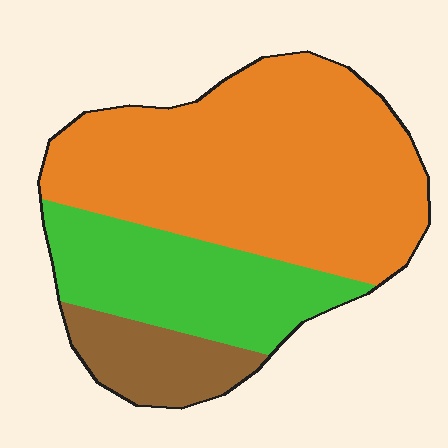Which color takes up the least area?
Brown, at roughly 15%.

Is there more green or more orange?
Orange.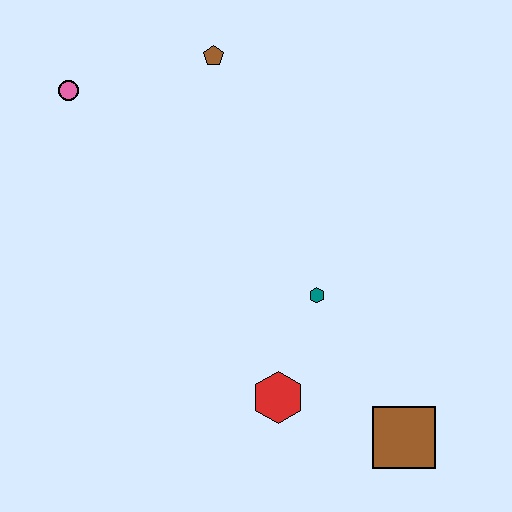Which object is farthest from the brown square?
The pink circle is farthest from the brown square.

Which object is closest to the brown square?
The red hexagon is closest to the brown square.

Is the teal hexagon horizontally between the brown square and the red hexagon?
Yes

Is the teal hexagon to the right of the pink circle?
Yes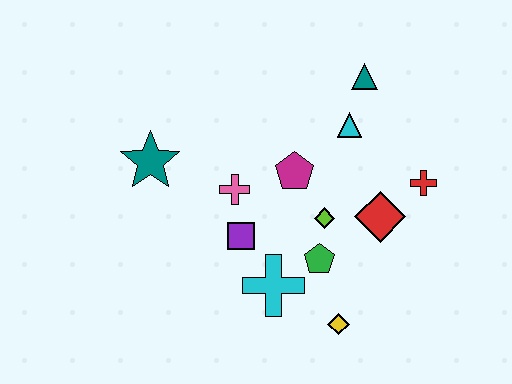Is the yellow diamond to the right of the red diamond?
No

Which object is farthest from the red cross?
The teal star is farthest from the red cross.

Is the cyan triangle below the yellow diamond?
No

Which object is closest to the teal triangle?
The cyan triangle is closest to the teal triangle.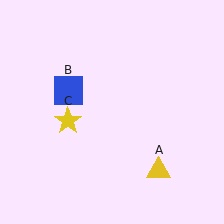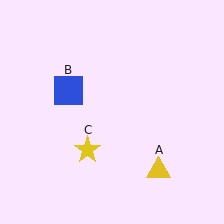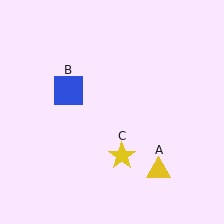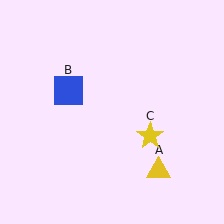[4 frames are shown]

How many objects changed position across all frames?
1 object changed position: yellow star (object C).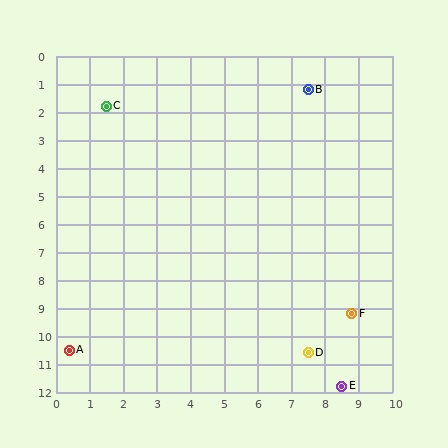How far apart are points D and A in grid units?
Points D and A are about 7.1 grid units apart.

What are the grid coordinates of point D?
Point D is at approximately (7.5, 10.6).